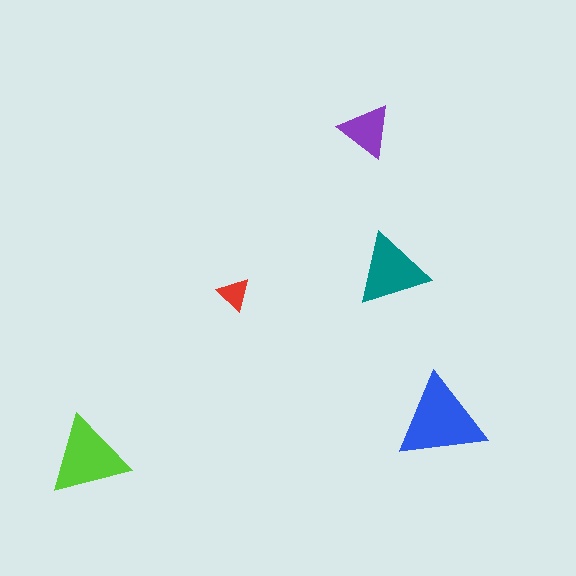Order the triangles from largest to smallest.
the blue one, the lime one, the teal one, the purple one, the red one.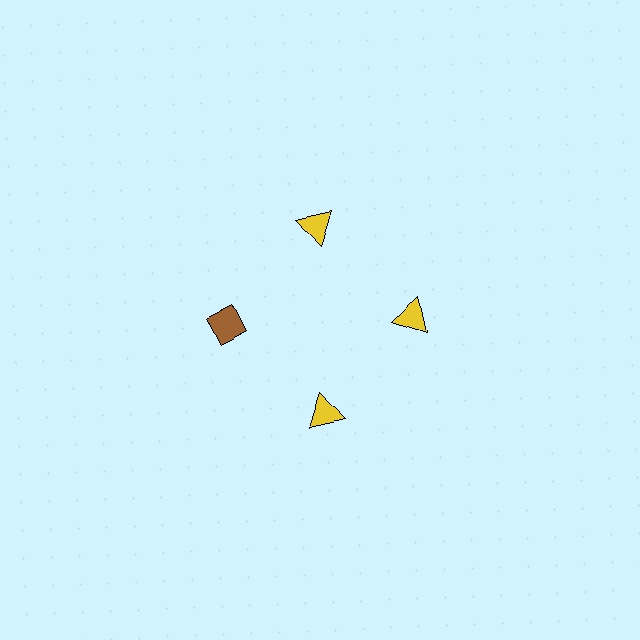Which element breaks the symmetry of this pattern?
The brown diamond at roughly the 9 o'clock position breaks the symmetry. All other shapes are yellow triangles.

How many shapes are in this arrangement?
There are 4 shapes arranged in a ring pattern.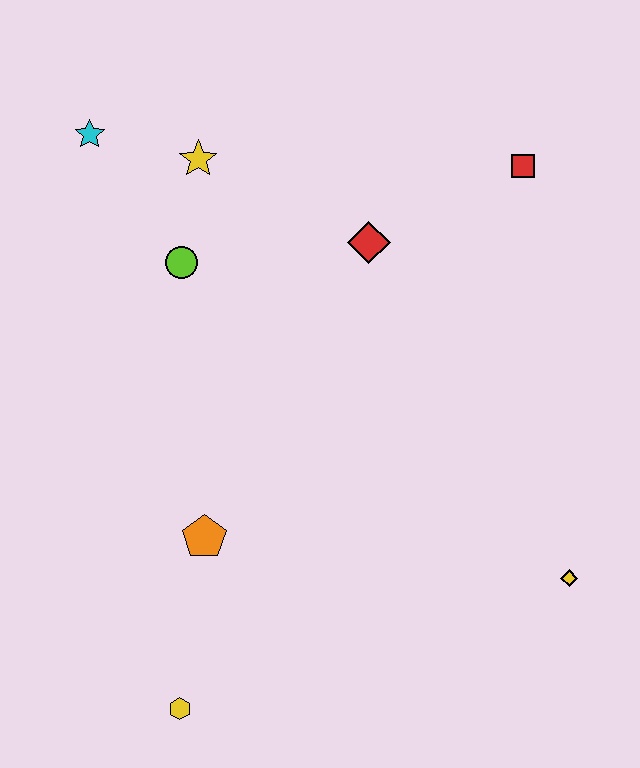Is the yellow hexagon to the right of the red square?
No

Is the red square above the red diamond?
Yes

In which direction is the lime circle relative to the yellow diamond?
The lime circle is to the left of the yellow diamond.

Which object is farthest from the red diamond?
The yellow hexagon is farthest from the red diamond.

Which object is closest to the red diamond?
The red square is closest to the red diamond.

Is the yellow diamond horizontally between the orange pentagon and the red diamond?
No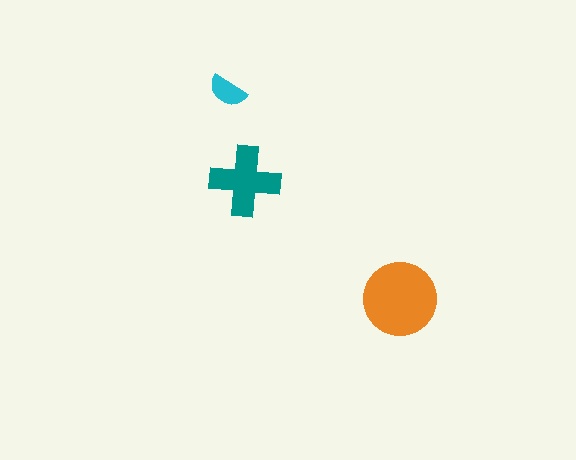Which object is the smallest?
The cyan semicircle.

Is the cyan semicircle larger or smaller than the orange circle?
Smaller.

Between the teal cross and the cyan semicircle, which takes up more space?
The teal cross.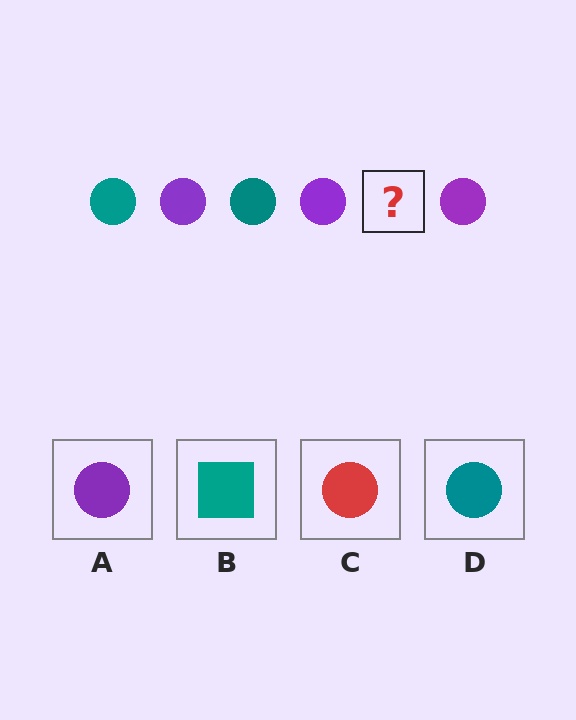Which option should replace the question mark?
Option D.